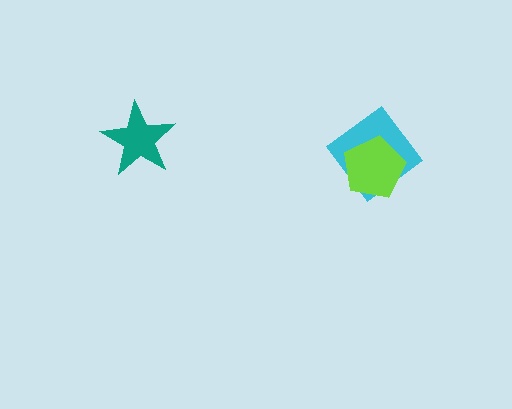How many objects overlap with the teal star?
0 objects overlap with the teal star.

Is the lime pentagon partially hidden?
No, no other shape covers it.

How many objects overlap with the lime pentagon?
1 object overlaps with the lime pentagon.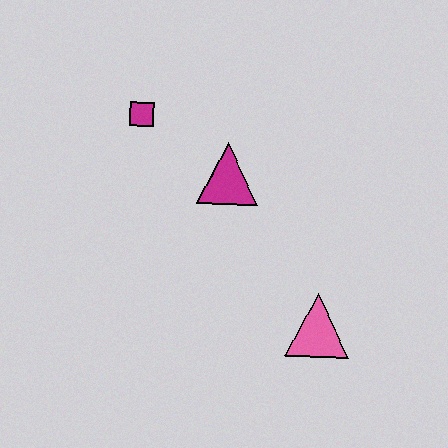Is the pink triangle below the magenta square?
Yes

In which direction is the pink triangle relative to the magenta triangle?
The pink triangle is below the magenta triangle.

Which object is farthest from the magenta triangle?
The pink triangle is farthest from the magenta triangle.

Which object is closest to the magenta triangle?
The magenta square is closest to the magenta triangle.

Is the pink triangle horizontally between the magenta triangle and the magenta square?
No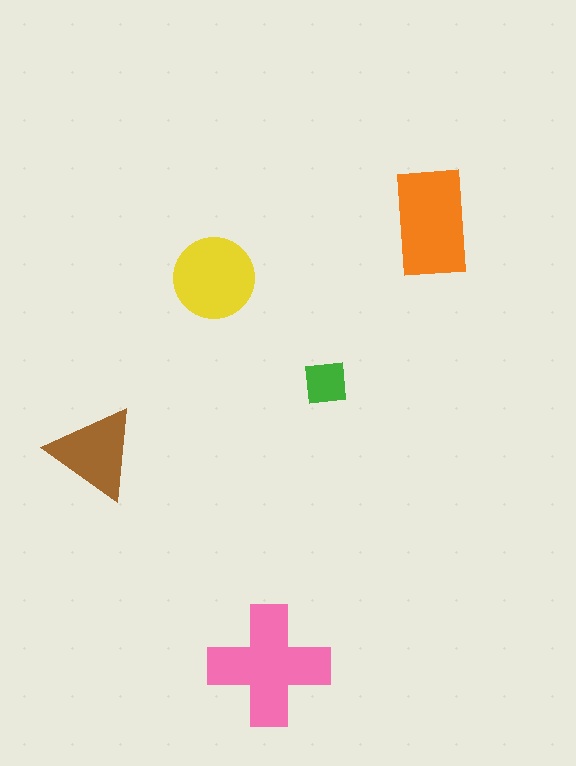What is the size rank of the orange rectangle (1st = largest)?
2nd.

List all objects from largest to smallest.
The pink cross, the orange rectangle, the yellow circle, the brown triangle, the green square.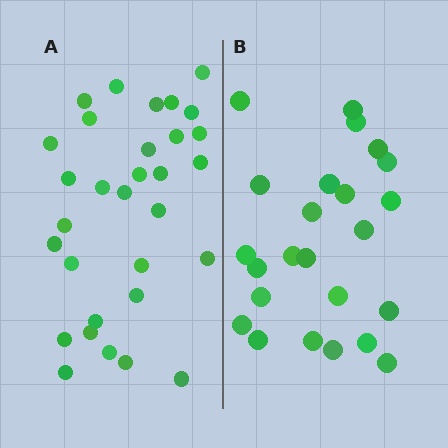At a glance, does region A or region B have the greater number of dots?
Region A (the left region) has more dots.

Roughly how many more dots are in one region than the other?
Region A has roughly 8 or so more dots than region B.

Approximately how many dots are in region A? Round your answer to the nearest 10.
About 30 dots. (The exact count is 31, which rounds to 30.)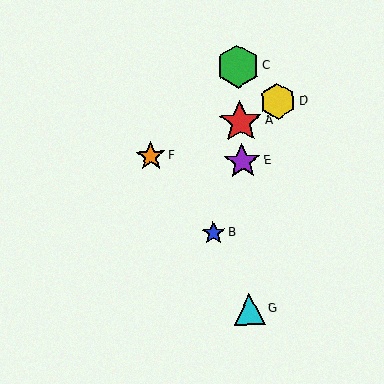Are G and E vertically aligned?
Yes, both are at x≈249.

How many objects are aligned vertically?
4 objects (A, C, E, G) are aligned vertically.